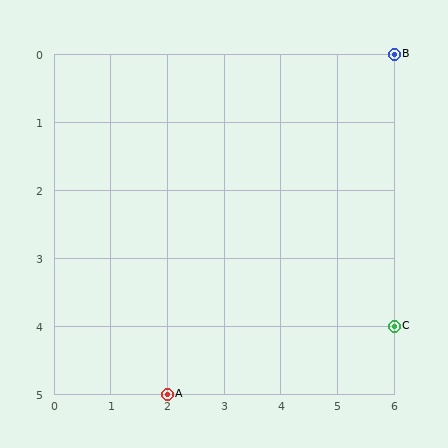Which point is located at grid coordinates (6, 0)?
Point B is at (6, 0).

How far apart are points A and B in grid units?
Points A and B are 4 columns and 5 rows apart (about 6.4 grid units diagonally).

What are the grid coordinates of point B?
Point B is at grid coordinates (6, 0).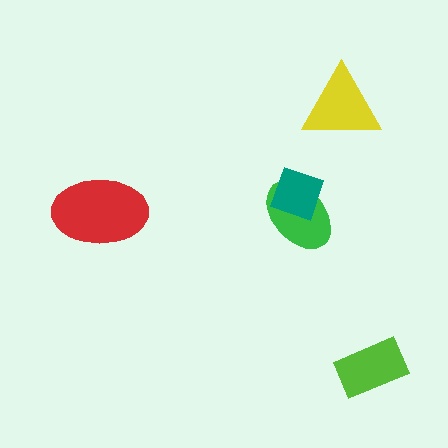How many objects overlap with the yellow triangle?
0 objects overlap with the yellow triangle.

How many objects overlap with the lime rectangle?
0 objects overlap with the lime rectangle.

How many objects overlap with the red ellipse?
0 objects overlap with the red ellipse.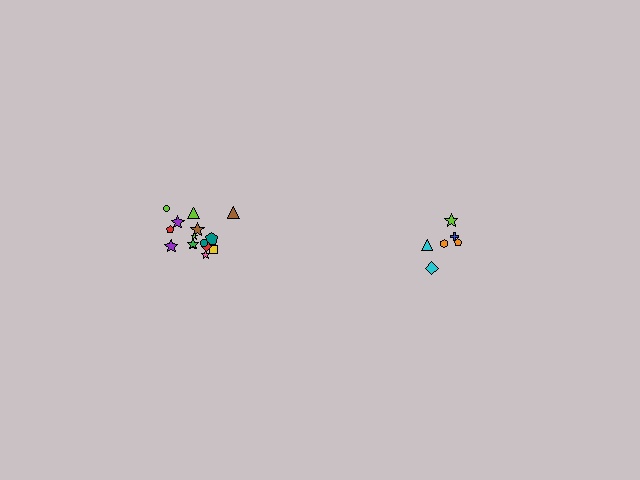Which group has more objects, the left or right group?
The left group.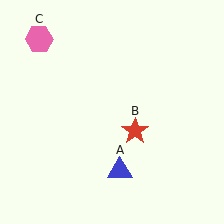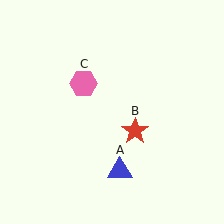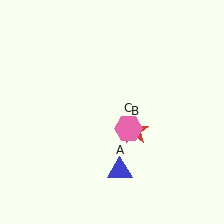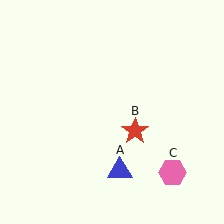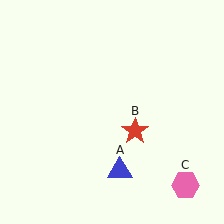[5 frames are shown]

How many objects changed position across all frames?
1 object changed position: pink hexagon (object C).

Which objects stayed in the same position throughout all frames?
Blue triangle (object A) and red star (object B) remained stationary.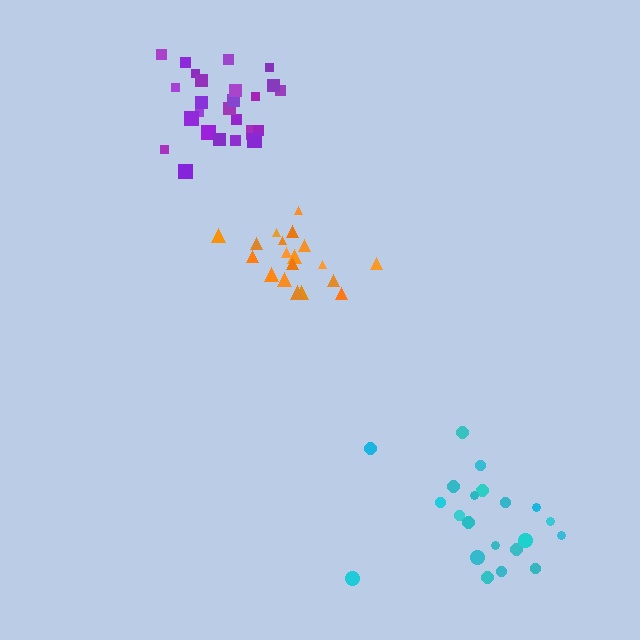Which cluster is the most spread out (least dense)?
Cyan.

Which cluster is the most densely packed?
Purple.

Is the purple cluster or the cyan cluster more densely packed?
Purple.